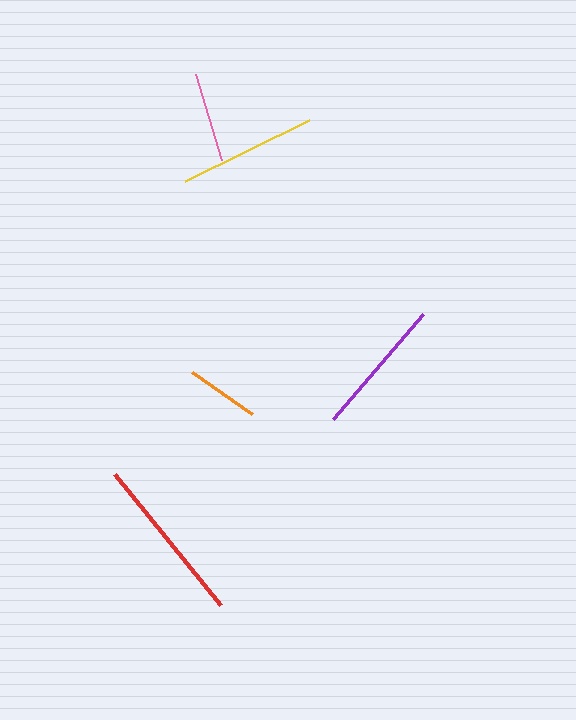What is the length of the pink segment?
The pink segment is approximately 89 pixels long.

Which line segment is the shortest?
The orange line is the shortest at approximately 72 pixels.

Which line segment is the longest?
The red line is the longest at approximately 169 pixels.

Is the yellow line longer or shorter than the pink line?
The yellow line is longer than the pink line.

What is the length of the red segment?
The red segment is approximately 169 pixels long.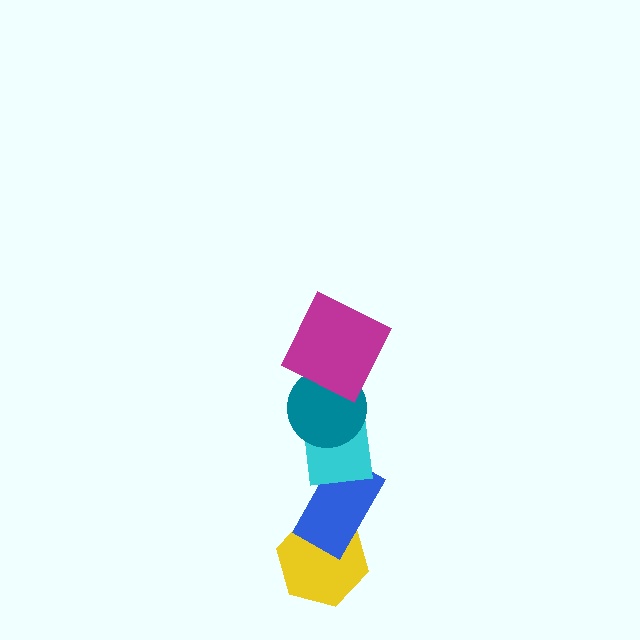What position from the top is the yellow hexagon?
The yellow hexagon is 5th from the top.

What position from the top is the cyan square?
The cyan square is 3rd from the top.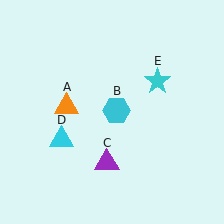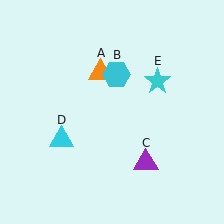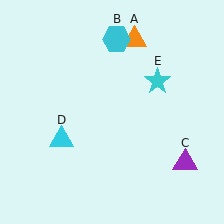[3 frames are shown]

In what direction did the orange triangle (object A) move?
The orange triangle (object A) moved up and to the right.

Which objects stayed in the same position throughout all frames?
Cyan triangle (object D) and cyan star (object E) remained stationary.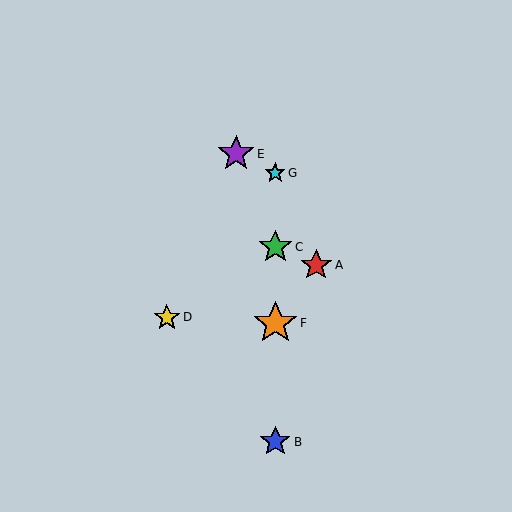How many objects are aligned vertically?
4 objects (B, C, F, G) are aligned vertically.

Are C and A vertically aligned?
No, C is at x≈275 and A is at x≈316.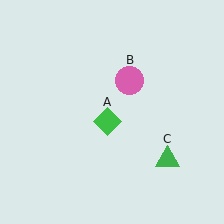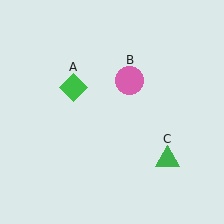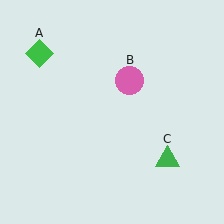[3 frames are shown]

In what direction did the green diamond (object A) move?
The green diamond (object A) moved up and to the left.